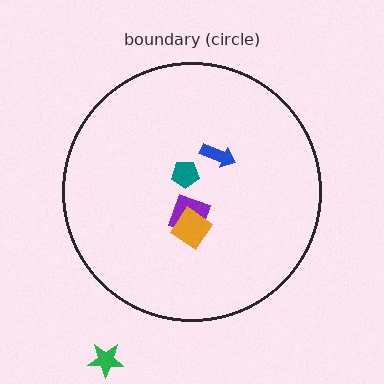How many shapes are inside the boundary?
4 inside, 1 outside.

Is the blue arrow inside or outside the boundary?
Inside.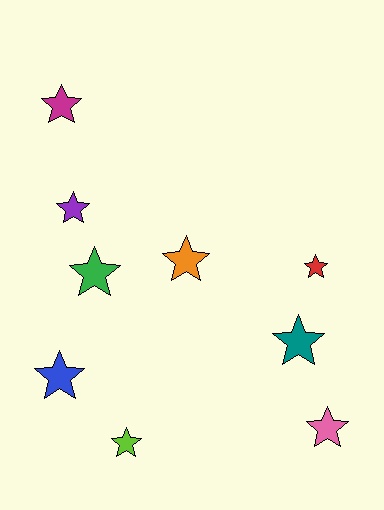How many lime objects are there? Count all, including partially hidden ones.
There is 1 lime object.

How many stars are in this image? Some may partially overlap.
There are 9 stars.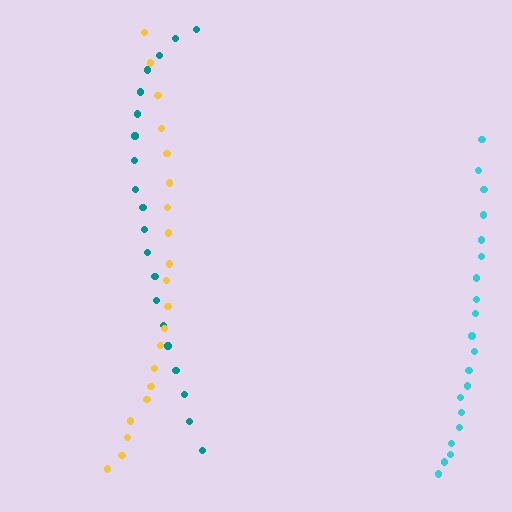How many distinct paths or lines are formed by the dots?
There are 3 distinct paths.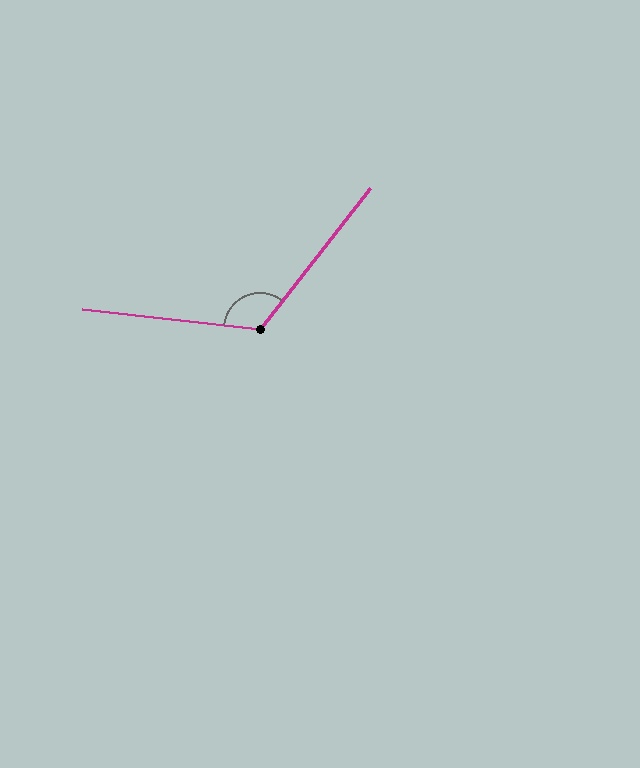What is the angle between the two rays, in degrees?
Approximately 122 degrees.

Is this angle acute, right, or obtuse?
It is obtuse.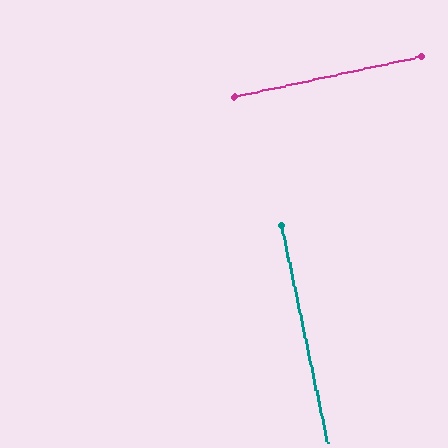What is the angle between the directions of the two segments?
Approximately 90 degrees.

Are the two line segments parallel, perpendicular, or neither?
Perpendicular — they meet at approximately 90°.